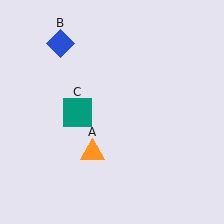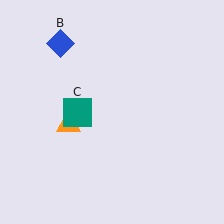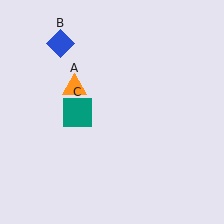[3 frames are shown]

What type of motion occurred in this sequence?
The orange triangle (object A) rotated clockwise around the center of the scene.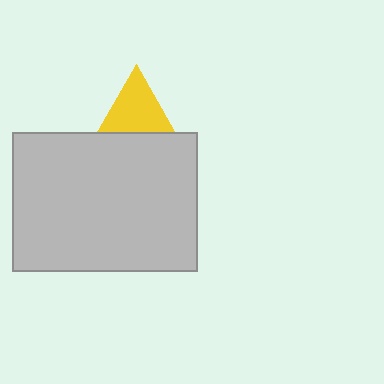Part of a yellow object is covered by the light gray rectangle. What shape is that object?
It is a triangle.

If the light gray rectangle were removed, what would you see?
You would see the complete yellow triangle.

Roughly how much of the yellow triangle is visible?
A small part of it is visible (roughly 41%).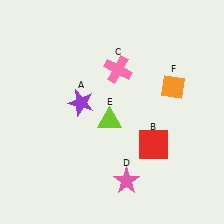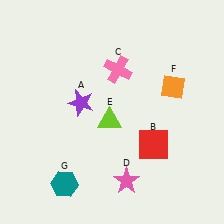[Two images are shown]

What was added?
A teal hexagon (G) was added in Image 2.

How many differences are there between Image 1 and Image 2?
There is 1 difference between the two images.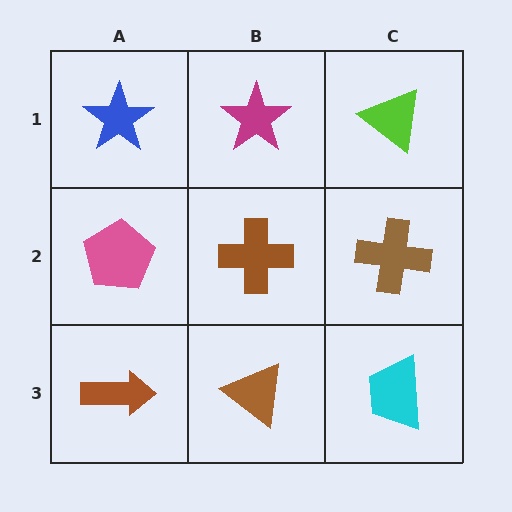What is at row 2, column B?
A brown cross.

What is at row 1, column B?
A magenta star.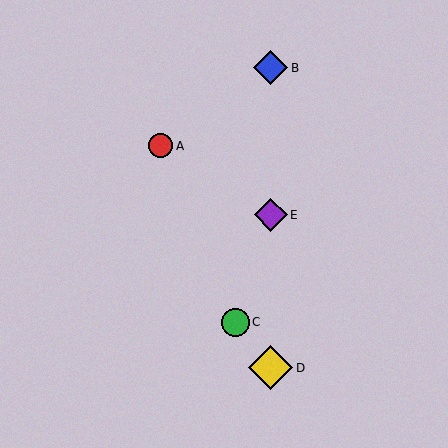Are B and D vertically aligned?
Yes, both are at x≈271.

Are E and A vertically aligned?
No, E is at x≈271 and A is at x≈161.